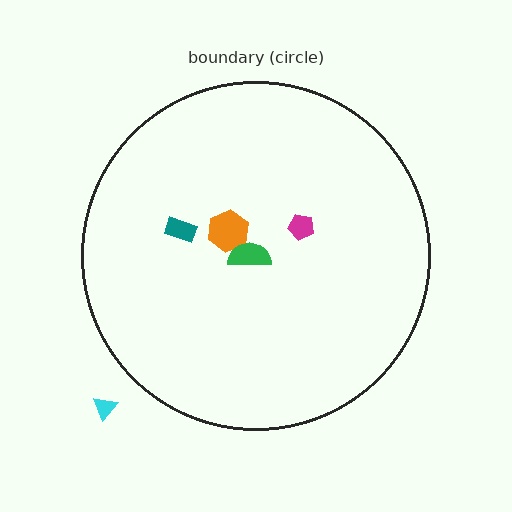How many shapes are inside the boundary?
4 inside, 1 outside.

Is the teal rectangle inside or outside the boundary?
Inside.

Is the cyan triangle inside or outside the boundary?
Outside.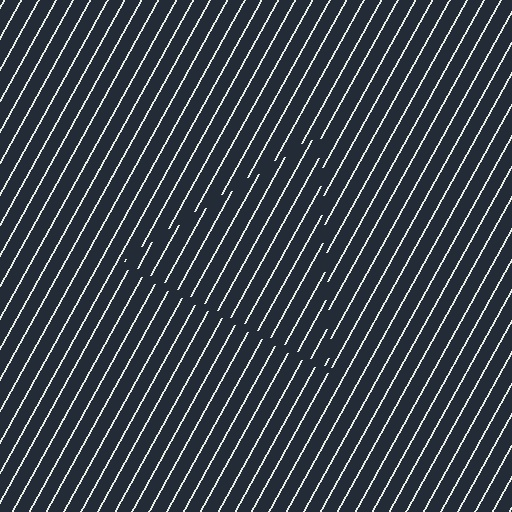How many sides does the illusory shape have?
3 sides — the line-ends trace a triangle.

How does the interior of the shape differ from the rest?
The interior of the shape contains the same grating, shifted by half a period — the contour is defined by the phase discontinuity where line-ends from the inner and outer gratings abut.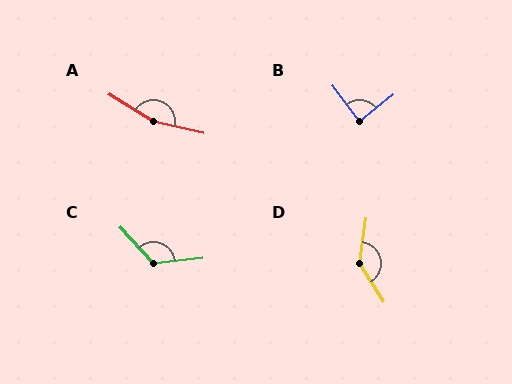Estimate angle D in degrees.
Approximately 139 degrees.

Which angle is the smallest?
B, at approximately 89 degrees.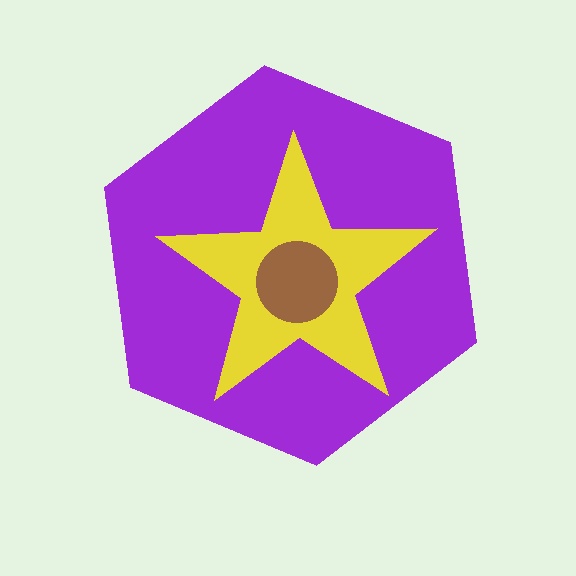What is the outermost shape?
The purple hexagon.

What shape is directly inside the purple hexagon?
The yellow star.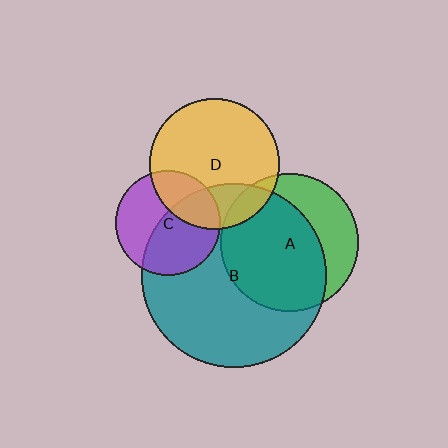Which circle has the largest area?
Circle B (teal).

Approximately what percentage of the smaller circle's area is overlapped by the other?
Approximately 25%.